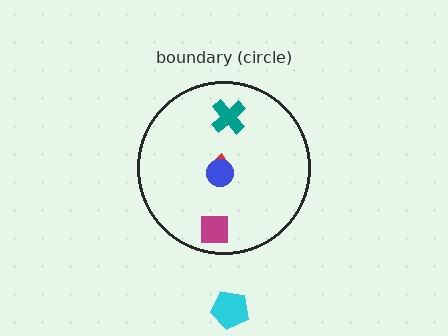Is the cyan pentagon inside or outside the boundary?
Outside.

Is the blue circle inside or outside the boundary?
Inside.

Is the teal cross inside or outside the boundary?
Inside.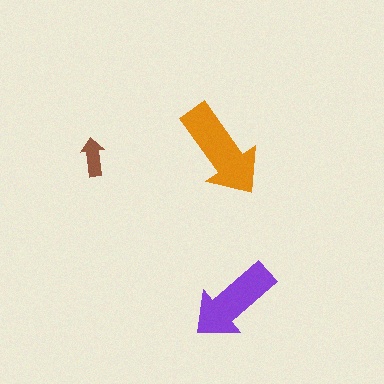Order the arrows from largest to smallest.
the orange one, the purple one, the brown one.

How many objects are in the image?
There are 3 objects in the image.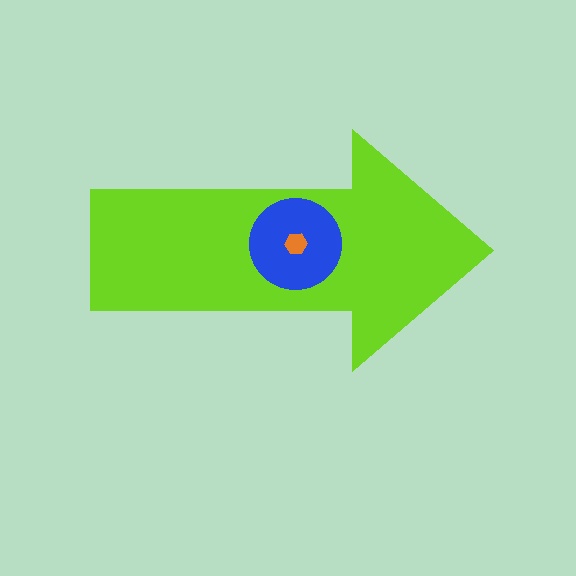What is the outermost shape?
The lime arrow.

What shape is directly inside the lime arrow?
The blue circle.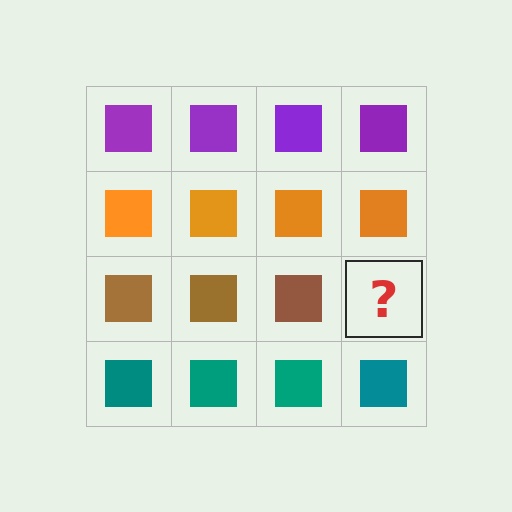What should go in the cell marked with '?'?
The missing cell should contain a brown square.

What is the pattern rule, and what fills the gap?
The rule is that each row has a consistent color. The gap should be filled with a brown square.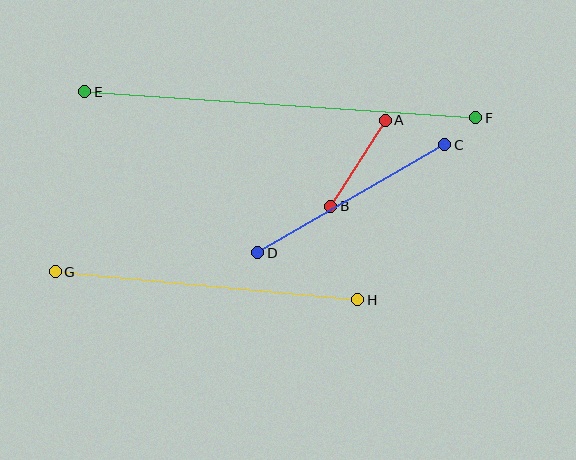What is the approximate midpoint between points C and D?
The midpoint is at approximately (351, 199) pixels.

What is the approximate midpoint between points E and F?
The midpoint is at approximately (280, 105) pixels.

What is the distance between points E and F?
The distance is approximately 391 pixels.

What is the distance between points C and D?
The distance is approximately 216 pixels.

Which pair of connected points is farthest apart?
Points E and F are farthest apart.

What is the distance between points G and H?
The distance is approximately 304 pixels.